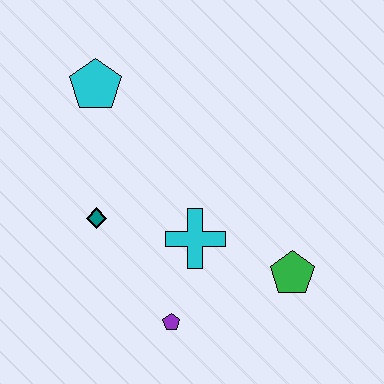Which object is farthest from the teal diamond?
The green pentagon is farthest from the teal diamond.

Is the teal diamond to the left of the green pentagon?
Yes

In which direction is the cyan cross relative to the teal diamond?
The cyan cross is to the right of the teal diamond.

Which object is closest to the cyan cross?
The purple pentagon is closest to the cyan cross.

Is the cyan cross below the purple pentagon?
No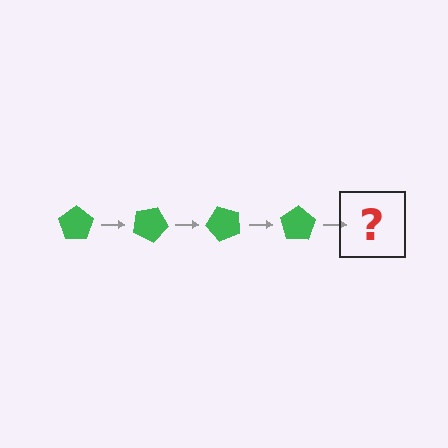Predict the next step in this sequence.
The next step is a green pentagon rotated 100 degrees.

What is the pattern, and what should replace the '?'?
The pattern is that the pentagon rotates 25 degrees each step. The '?' should be a green pentagon rotated 100 degrees.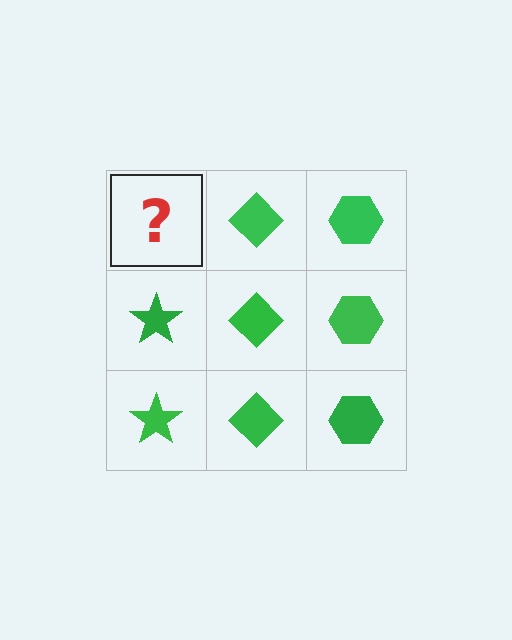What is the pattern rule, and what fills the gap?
The rule is that each column has a consistent shape. The gap should be filled with a green star.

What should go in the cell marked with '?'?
The missing cell should contain a green star.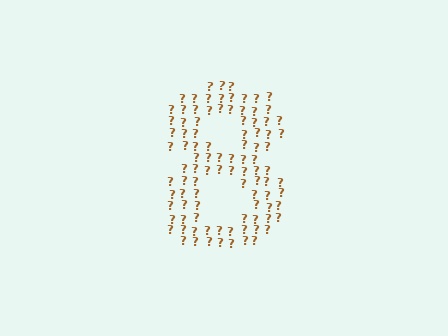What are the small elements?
The small elements are question marks.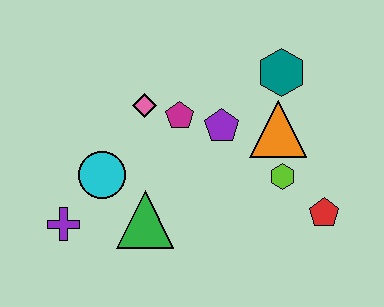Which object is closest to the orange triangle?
The lime hexagon is closest to the orange triangle.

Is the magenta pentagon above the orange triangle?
Yes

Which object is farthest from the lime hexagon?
The purple cross is farthest from the lime hexagon.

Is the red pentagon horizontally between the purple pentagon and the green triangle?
No